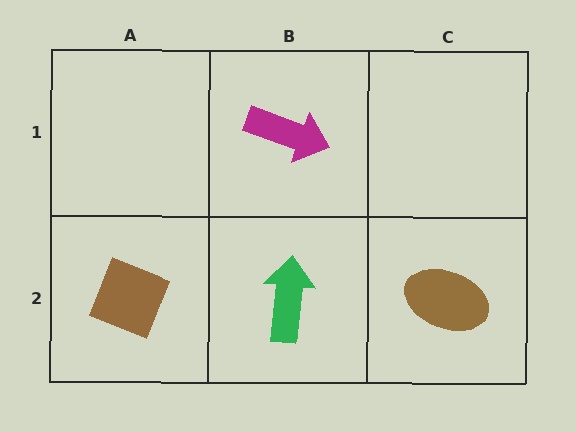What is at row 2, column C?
A brown ellipse.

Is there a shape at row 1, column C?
No, that cell is empty.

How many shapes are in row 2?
3 shapes.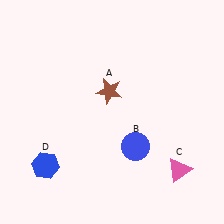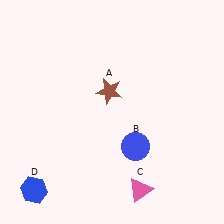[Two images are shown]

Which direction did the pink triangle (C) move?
The pink triangle (C) moved left.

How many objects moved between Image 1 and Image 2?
2 objects moved between the two images.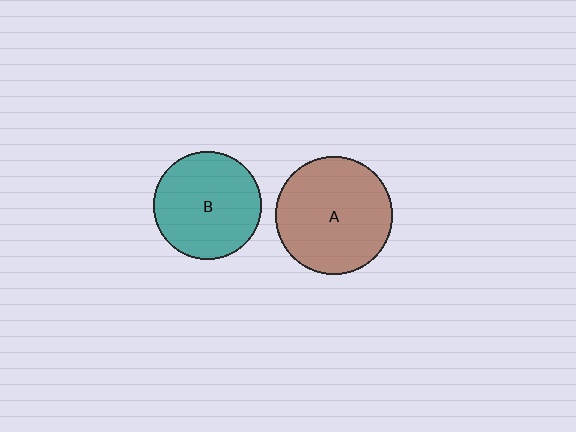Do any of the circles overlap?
No, none of the circles overlap.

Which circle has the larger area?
Circle A (brown).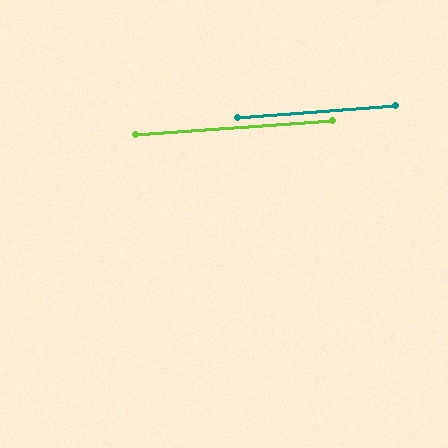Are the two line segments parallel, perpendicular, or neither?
Parallel — their directions differ by only 0.3°.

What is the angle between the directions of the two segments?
Approximately 0 degrees.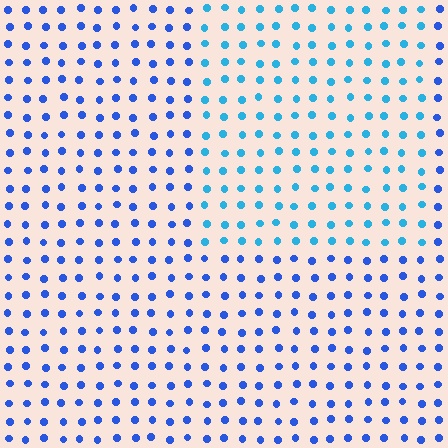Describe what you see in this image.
The image is filled with small blue elements in a uniform arrangement. A rectangle-shaped region is visible where the elements are tinted to a slightly different hue, forming a subtle color boundary.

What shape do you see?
I see a rectangle.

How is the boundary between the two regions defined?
The boundary is defined purely by a slight shift in hue (about 30 degrees). Spacing, size, and orientation are identical on both sides.